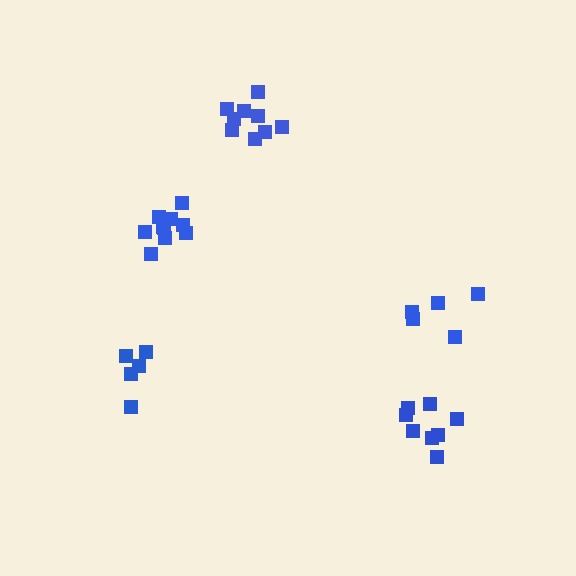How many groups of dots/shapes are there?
There are 5 groups.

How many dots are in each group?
Group 1: 5 dots, Group 2: 10 dots, Group 3: 8 dots, Group 4: 9 dots, Group 5: 5 dots (37 total).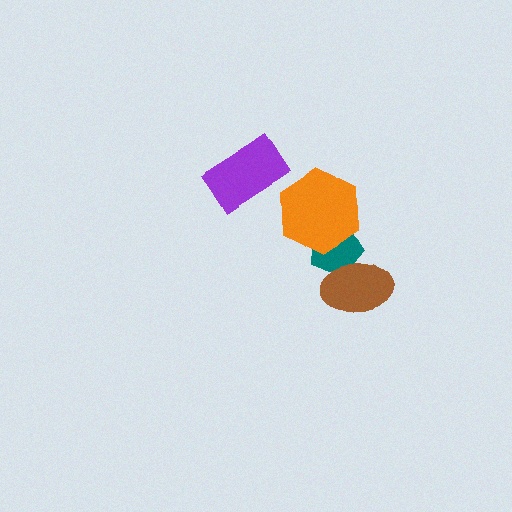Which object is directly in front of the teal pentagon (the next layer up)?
The orange hexagon is directly in front of the teal pentagon.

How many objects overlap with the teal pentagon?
2 objects overlap with the teal pentagon.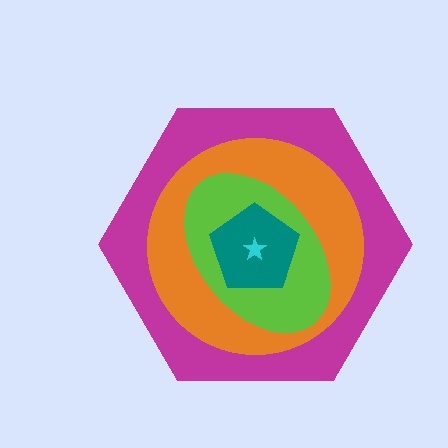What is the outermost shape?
The magenta hexagon.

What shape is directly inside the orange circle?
The lime ellipse.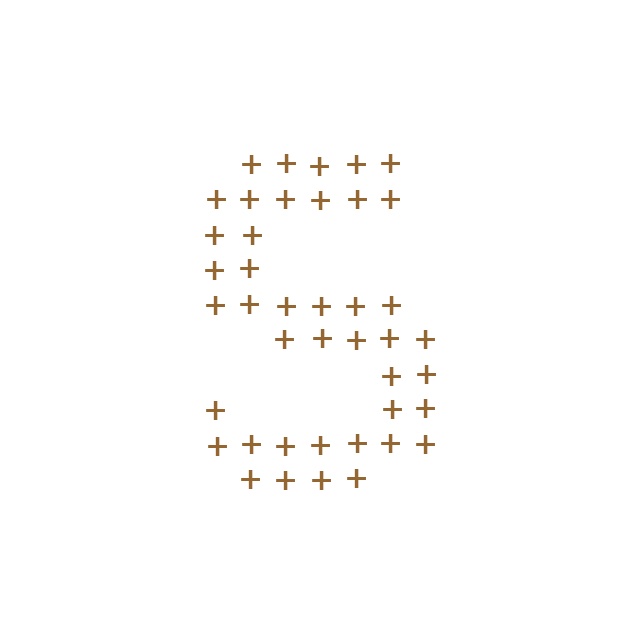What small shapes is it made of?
It is made of small plus signs.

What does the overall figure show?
The overall figure shows the letter S.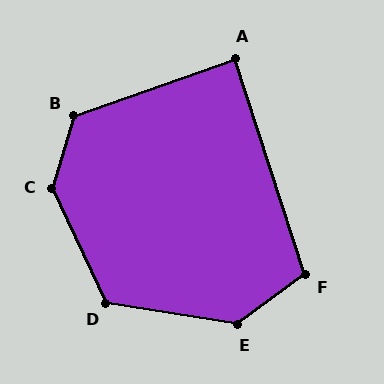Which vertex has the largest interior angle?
C, at approximately 137 degrees.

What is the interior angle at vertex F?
Approximately 108 degrees (obtuse).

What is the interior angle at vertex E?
Approximately 134 degrees (obtuse).